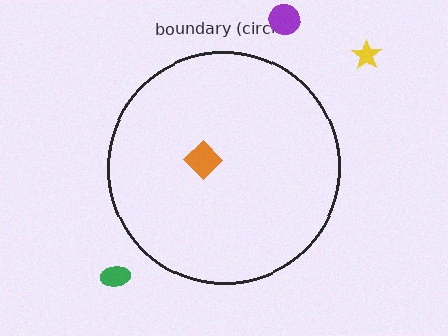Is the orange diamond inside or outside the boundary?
Inside.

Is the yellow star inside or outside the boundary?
Outside.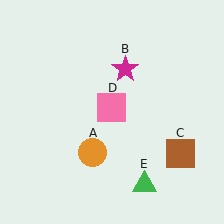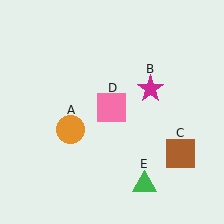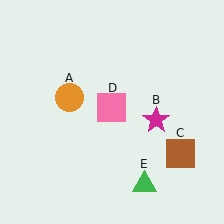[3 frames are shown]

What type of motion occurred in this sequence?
The orange circle (object A), magenta star (object B) rotated clockwise around the center of the scene.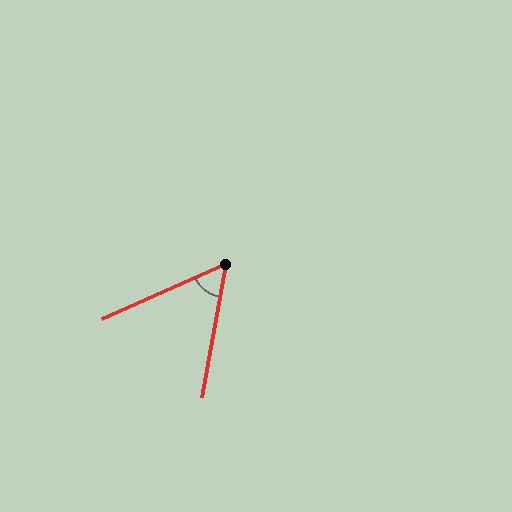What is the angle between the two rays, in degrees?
Approximately 56 degrees.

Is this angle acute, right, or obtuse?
It is acute.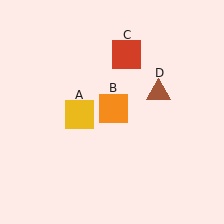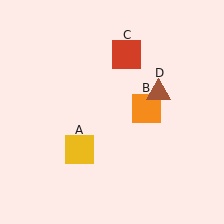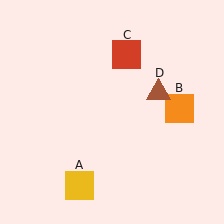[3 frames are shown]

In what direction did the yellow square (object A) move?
The yellow square (object A) moved down.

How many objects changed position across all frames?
2 objects changed position: yellow square (object A), orange square (object B).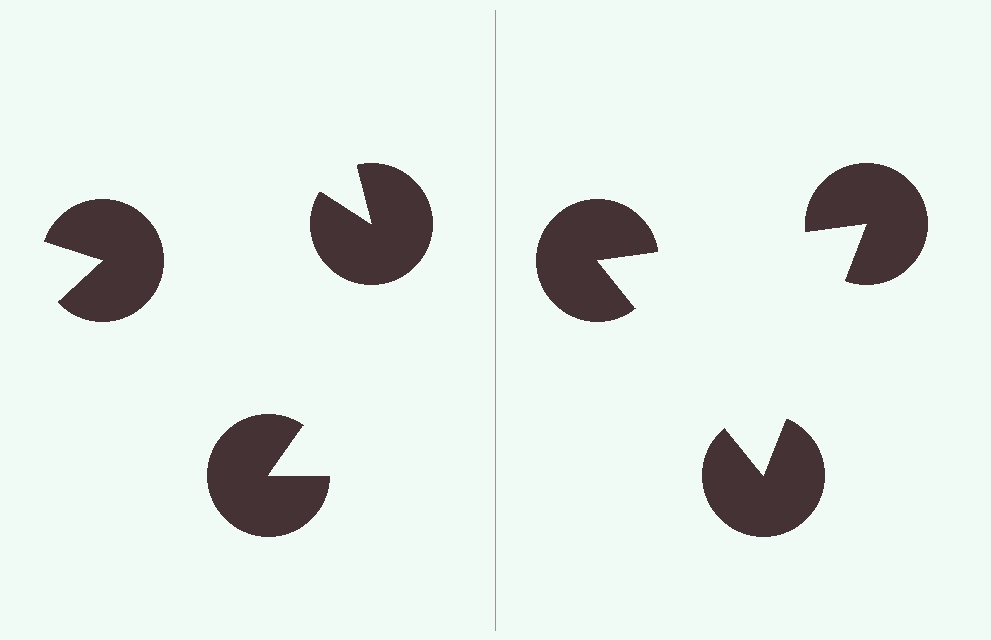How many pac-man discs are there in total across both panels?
6 — 3 on each side.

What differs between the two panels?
The pac-man discs are positioned identically on both sides; only the wedge orientations differ. On the right they align to a triangle; on the left they are misaligned.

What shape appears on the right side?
An illusory triangle.